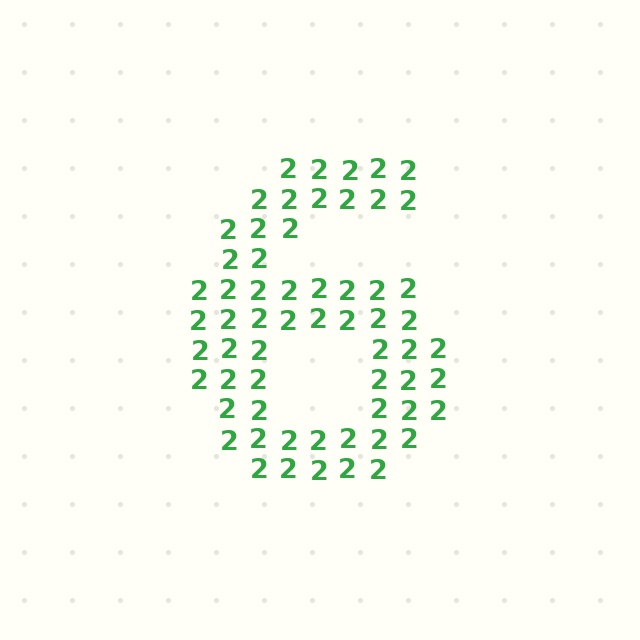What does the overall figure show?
The overall figure shows the digit 6.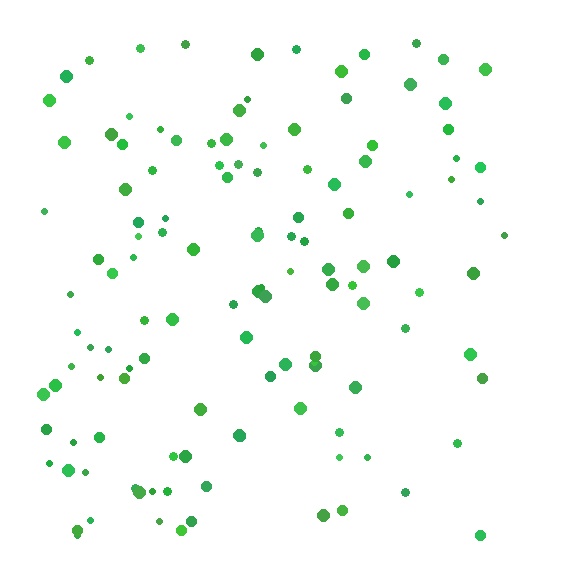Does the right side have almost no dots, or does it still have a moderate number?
Still a moderate number, just noticeably fewer than the left.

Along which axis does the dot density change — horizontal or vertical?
Horizontal.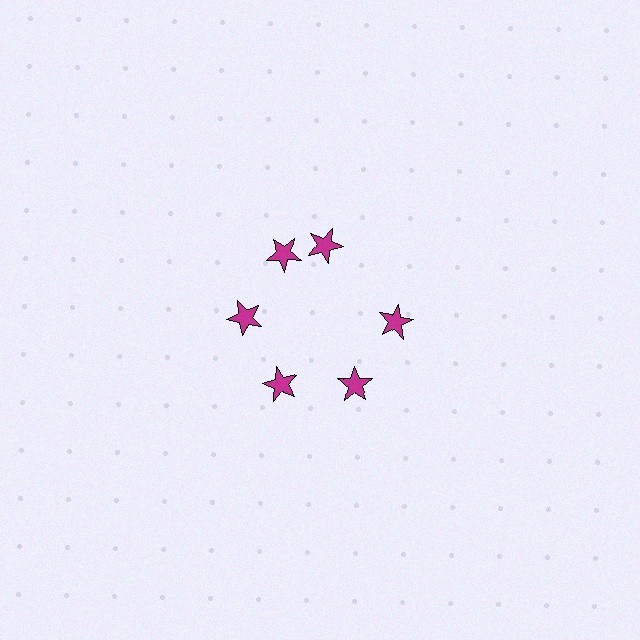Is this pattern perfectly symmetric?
No. The 6 magenta stars are arranged in a ring, but one element near the 1 o'clock position is rotated out of alignment along the ring, breaking the 6-fold rotational symmetry.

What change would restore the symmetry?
The symmetry would be restored by rotating it back into even spacing with its neighbors so that all 6 stars sit at equal angles and equal distance from the center.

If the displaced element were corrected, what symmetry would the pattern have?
It would have 6-fold rotational symmetry — the pattern would map onto itself every 60 degrees.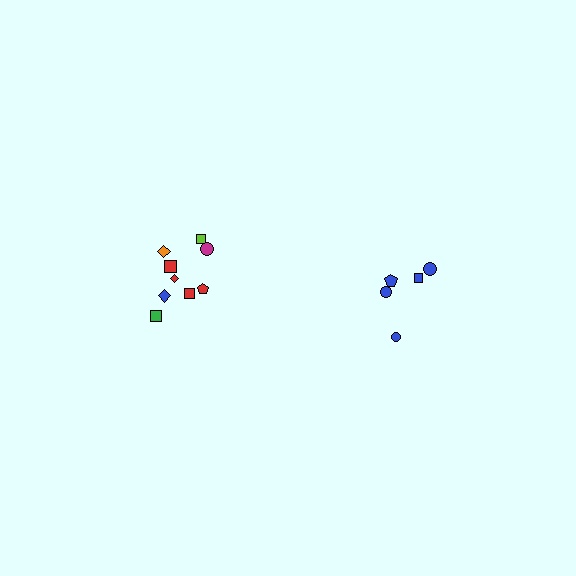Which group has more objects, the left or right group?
The left group.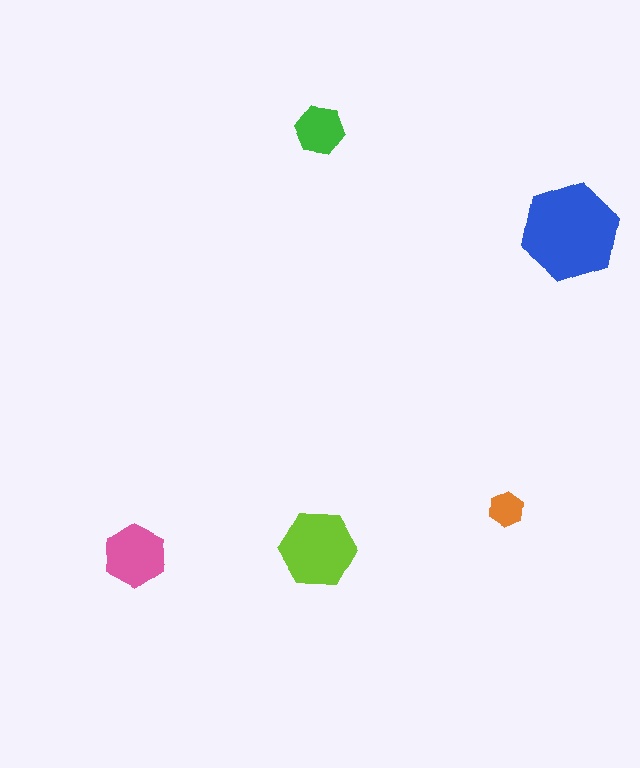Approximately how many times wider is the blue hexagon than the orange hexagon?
About 3 times wider.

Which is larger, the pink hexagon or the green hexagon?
The pink one.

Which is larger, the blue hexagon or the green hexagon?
The blue one.